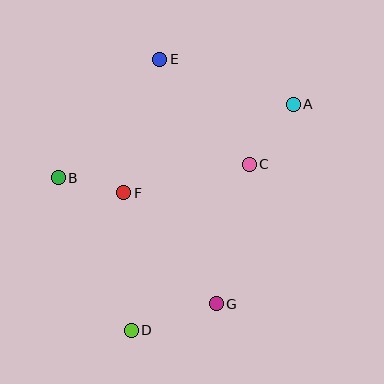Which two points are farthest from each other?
Points A and D are farthest from each other.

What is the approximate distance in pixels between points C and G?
The distance between C and G is approximately 144 pixels.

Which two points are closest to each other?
Points B and F are closest to each other.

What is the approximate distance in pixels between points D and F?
The distance between D and F is approximately 138 pixels.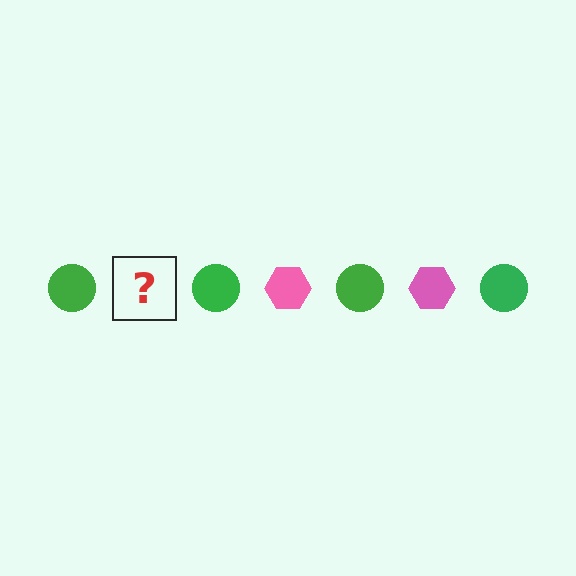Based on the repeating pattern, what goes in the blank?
The blank should be a pink hexagon.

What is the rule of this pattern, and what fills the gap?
The rule is that the pattern alternates between green circle and pink hexagon. The gap should be filled with a pink hexagon.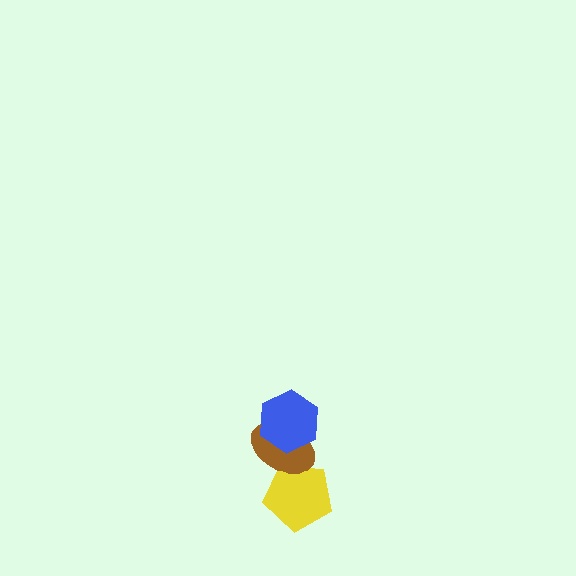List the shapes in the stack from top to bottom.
From top to bottom: the blue hexagon, the brown ellipse, the yellow pentagon.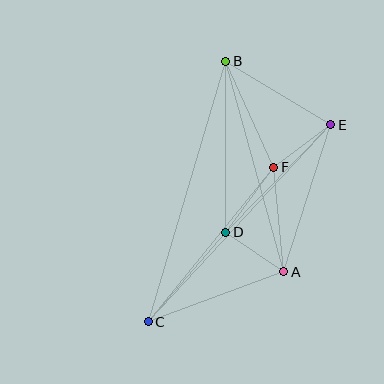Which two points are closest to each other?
Points A and D are closest to each other.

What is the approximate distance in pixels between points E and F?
The distance between E and F is approximately 71 pixels.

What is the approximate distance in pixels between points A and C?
The distance between A and C is approximately 144 pixels.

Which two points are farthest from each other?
Points B and C are farthest from each other.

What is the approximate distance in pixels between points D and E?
The distance between D and E is approximately 150 pixels.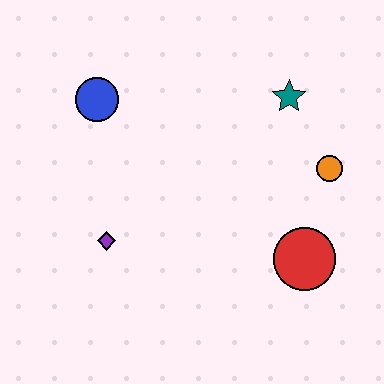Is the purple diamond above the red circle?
Yes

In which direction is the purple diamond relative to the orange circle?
The purple diamond is to the left of the orange circle.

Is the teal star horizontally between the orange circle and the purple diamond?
Yes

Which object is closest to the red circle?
The orange circle is closest to the red circle.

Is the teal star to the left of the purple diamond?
No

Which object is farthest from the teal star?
The purple diamond is farthest from the teal star.